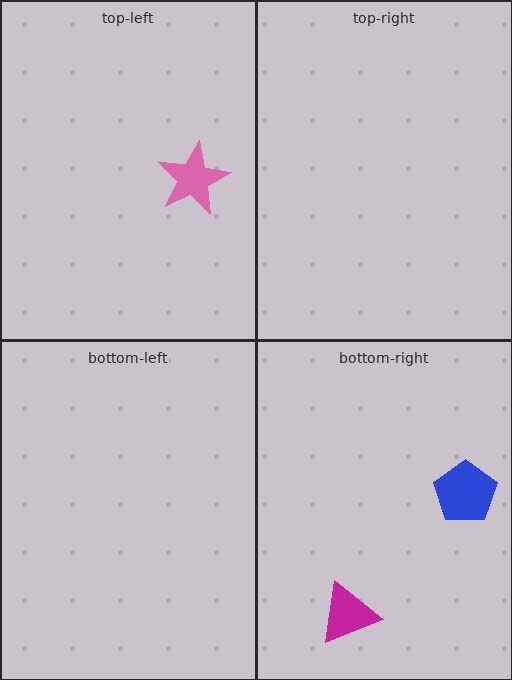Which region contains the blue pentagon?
The bottom-right region.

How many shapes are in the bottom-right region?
2.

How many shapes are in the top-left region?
1.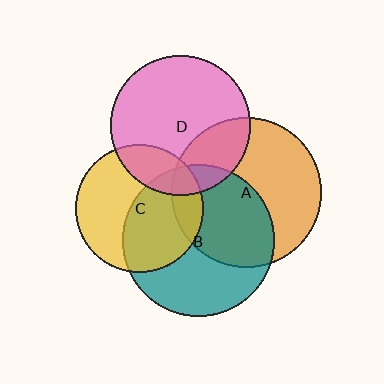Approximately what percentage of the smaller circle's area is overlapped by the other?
Approximately 20%.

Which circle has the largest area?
Circle B (teal).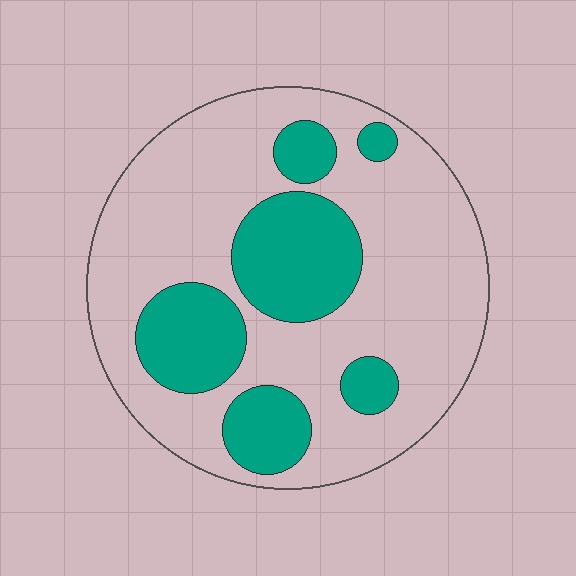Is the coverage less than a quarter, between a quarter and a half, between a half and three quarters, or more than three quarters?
Between a quarter and a half.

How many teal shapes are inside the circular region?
6.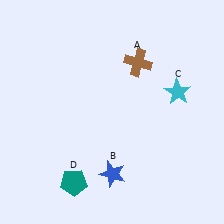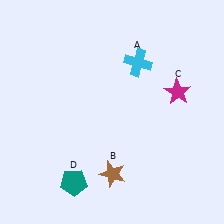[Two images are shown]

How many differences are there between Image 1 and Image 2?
There are 3 differences between the two images.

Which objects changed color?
A changed from brown to cyan. B changed from blue to brown. C changed from cyan to magenta.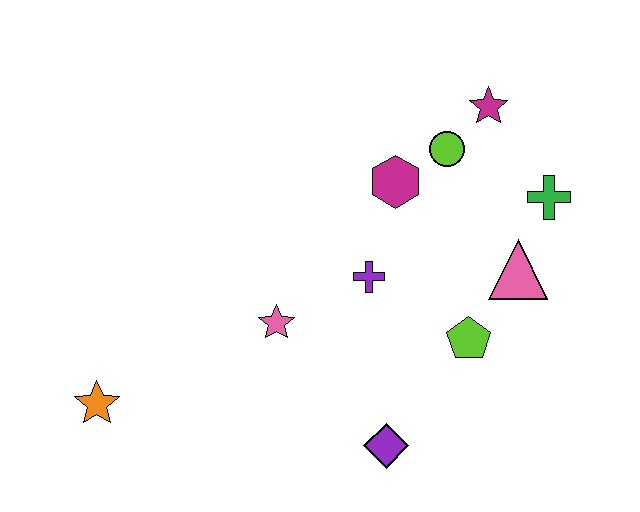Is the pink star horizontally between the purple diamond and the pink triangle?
No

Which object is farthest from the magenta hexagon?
The orange star is farthest from the magenta hexagon.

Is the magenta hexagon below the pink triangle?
No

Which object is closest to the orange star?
The pink star is closest to the orange star.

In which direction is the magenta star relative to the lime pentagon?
The magenta star is above the lime pentagon.